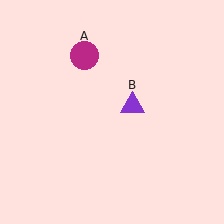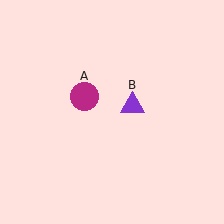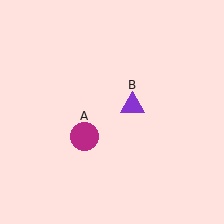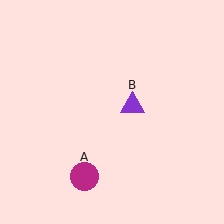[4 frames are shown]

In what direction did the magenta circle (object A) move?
The magenta circle (object A) moved down.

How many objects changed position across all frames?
1 object changed position: magenta circle (object A).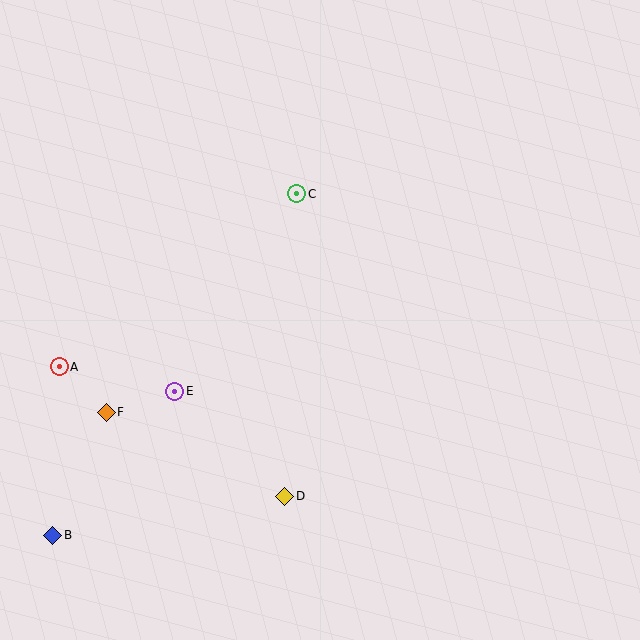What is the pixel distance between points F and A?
The distance between F and A is 66 pixels.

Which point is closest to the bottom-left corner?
Point B is closest to the bottom-left corner.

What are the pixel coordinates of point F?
Point F is at (106, 412).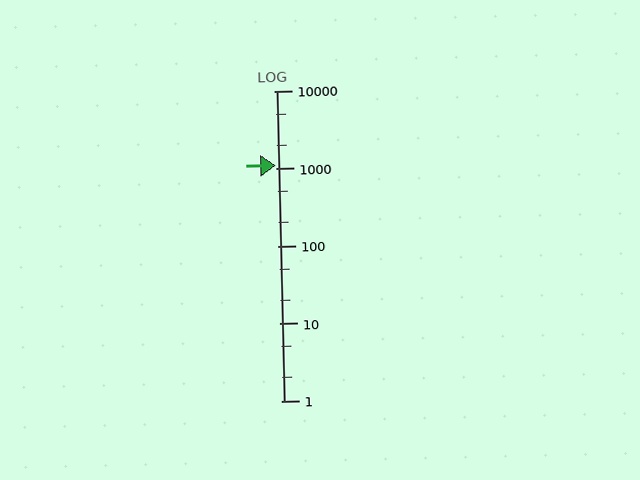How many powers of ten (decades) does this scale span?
The scale spans 4 decades, from 1 to 10000.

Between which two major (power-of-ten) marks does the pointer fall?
The pointer is between 1000 and 10000.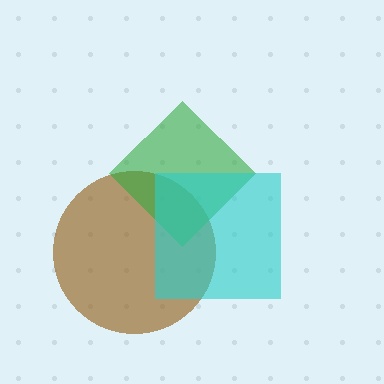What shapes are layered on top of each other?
The layered shapes are: a brown circle, a green diamond, a cyan square.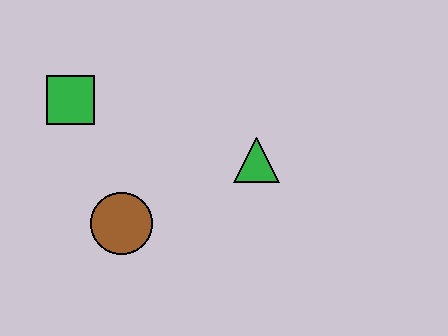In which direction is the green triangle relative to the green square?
The green triangle is to the right of the green square.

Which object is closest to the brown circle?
The green square is closest to the brown circle.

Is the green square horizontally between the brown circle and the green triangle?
No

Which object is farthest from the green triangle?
The green square is farthest from the green triangle.